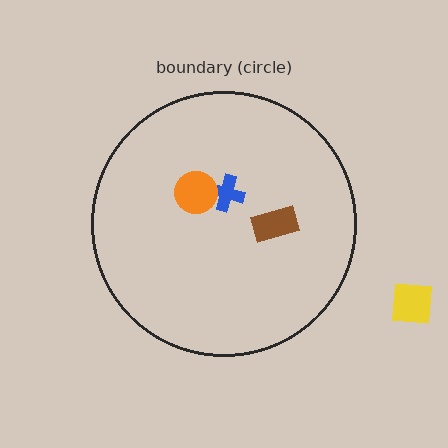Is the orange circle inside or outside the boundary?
Inside.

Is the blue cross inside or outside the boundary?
Inside.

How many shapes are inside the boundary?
3 inside, 1 outside.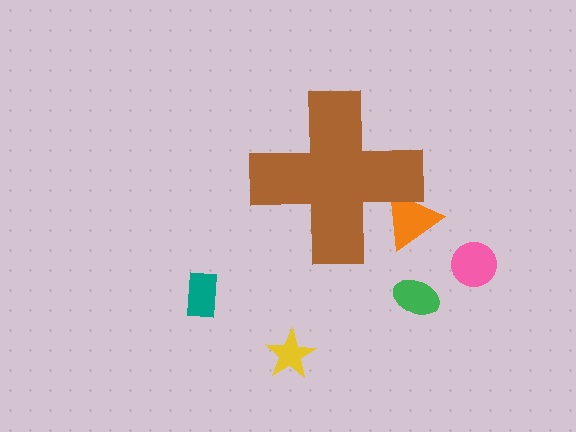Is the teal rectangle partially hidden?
No, the teal rectangle is fully visible.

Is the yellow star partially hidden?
No, the yellow star is fully visible.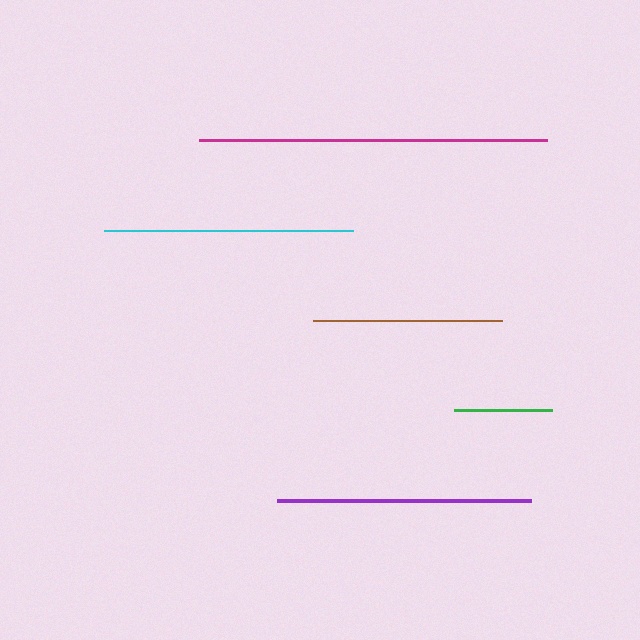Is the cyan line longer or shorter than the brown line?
The cyan line is longer than the brown line.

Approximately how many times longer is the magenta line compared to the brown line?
The magenta line is approximately 1.8 times the length of the brown line.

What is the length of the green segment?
The green segment is approximately 98 pixels long.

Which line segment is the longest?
The magenta line is the longest at approximately 348 pixels.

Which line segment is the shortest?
The green line is the shortest at approximately 98 pixels.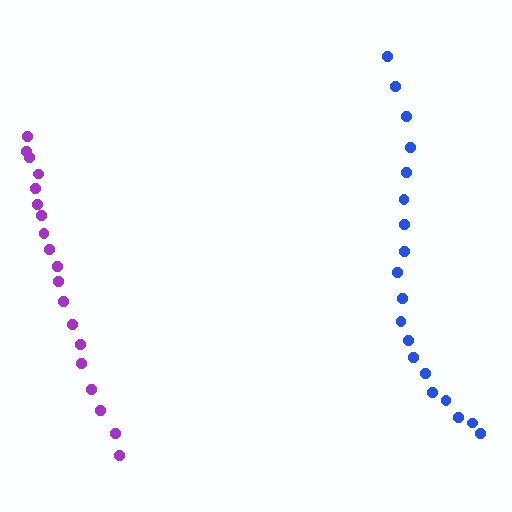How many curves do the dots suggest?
There are 2 distinct paths.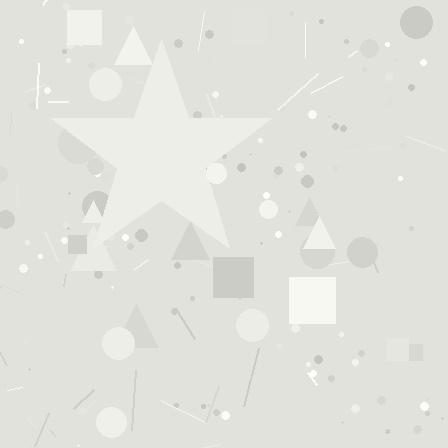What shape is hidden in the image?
A star is hidden in the image.